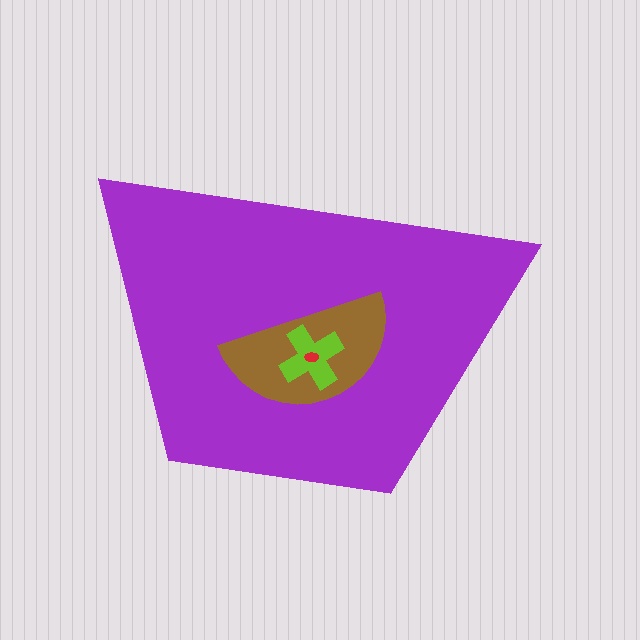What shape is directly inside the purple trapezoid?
The brown semicircle.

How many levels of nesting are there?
4.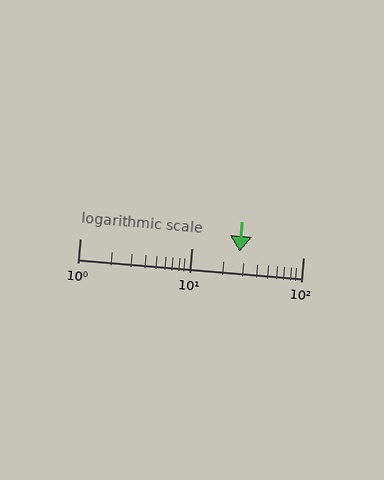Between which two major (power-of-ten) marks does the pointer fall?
The pointer is between 10 and 100.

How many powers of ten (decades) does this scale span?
The scale spans 2 decades, from 1 to 100.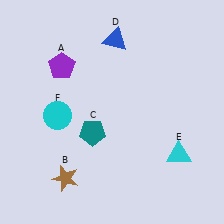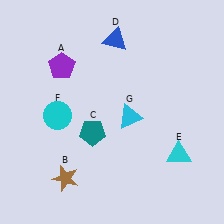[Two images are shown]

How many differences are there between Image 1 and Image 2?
There is 1 difference between the two images.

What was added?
A cyan triangle (G) was added in Image 2.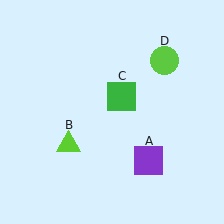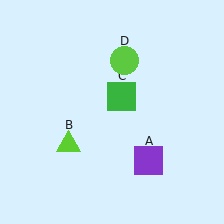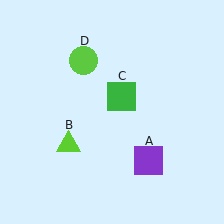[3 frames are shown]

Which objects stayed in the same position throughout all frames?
Purple square (object A) and lime triangle (object B) and green square (object C) remained stationary.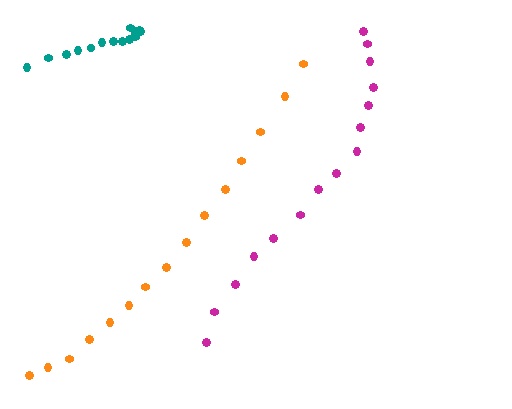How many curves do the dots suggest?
There are 3 distinct paths.